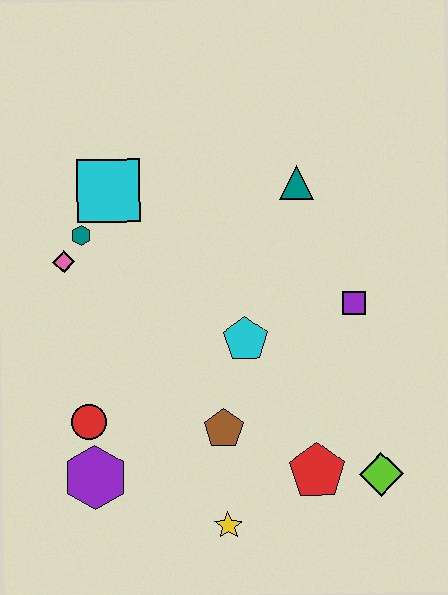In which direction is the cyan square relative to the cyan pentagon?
The cyan square is above the cyan pentagon.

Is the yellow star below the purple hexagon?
Yes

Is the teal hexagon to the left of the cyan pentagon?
Yes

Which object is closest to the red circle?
The purple hexagon is closest to the red circle.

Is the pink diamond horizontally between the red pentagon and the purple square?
No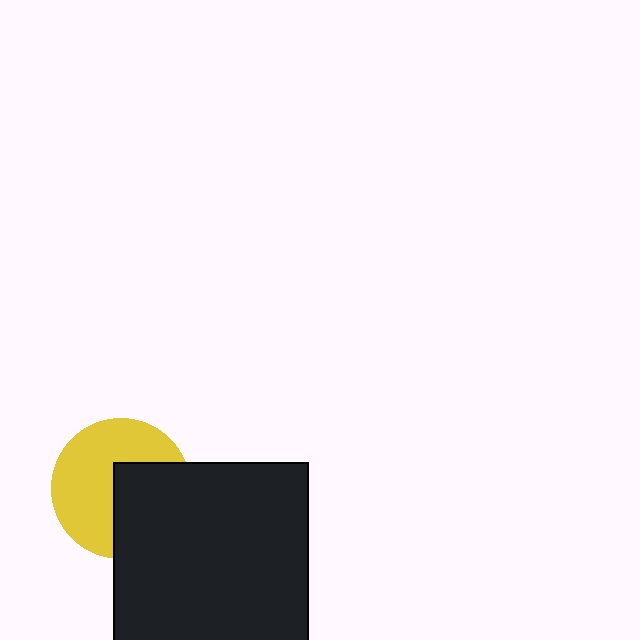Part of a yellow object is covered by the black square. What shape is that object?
It is a circle.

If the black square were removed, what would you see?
You would see the complete yellow circle.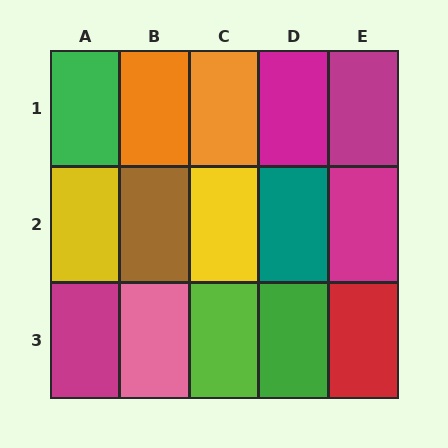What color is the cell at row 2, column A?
Yellow.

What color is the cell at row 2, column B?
Brown.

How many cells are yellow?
2 cells are yellow.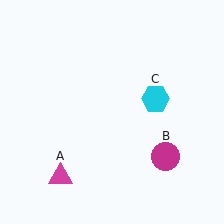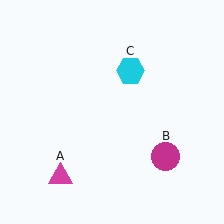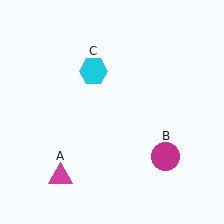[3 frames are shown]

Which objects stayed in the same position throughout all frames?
Magenta triangle (object A) and magenta circle (object B) remained stationary.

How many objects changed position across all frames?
1 object changed position: cyan hexagon (object C).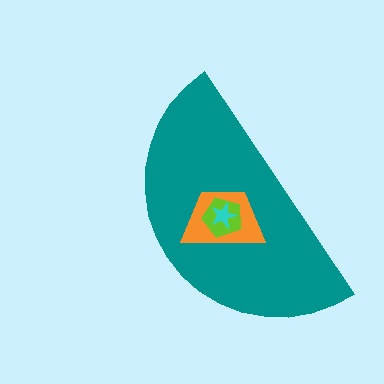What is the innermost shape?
The cyan star.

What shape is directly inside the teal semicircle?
The orange trapezoid.